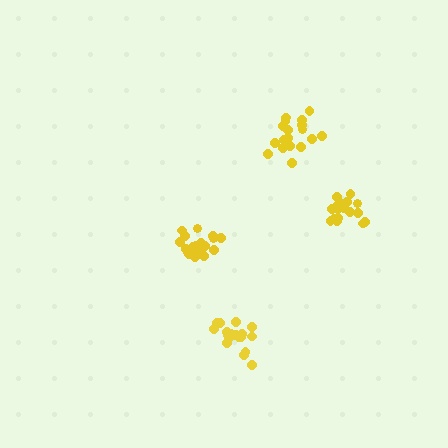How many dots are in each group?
Group 1: 18 dots, Group 2: 19 dots, Group 3: 20 dots, Group 4: 19 dots (76 total).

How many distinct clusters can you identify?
There are 4 distinct clusters.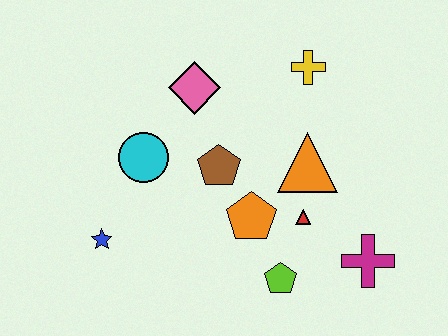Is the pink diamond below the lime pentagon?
No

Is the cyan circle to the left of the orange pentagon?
Yes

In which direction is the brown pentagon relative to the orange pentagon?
The brown pentagon is above the orange pentagon.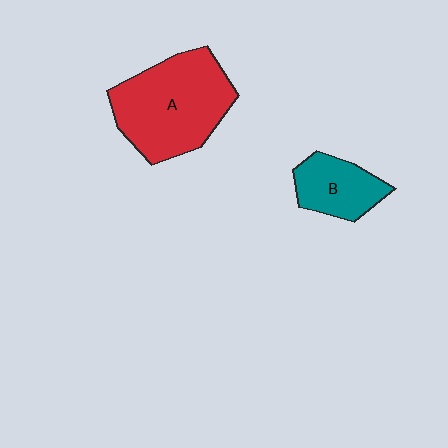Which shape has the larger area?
Shape A (red).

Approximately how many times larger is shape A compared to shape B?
Approximately 2.1 times.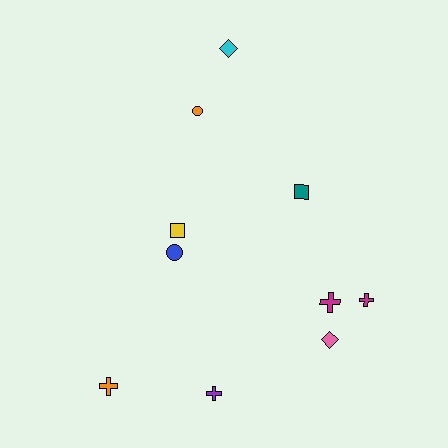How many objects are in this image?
There are 10 objects.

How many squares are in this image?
There are 2 squares.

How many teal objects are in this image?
There is 1 teal object.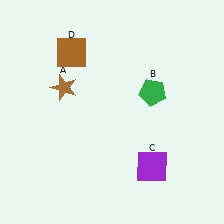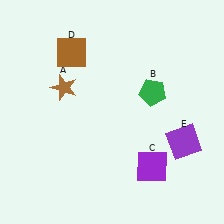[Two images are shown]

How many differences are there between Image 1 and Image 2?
There is 1 difference between the two images.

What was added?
A purple square (E) was added in Image 2.